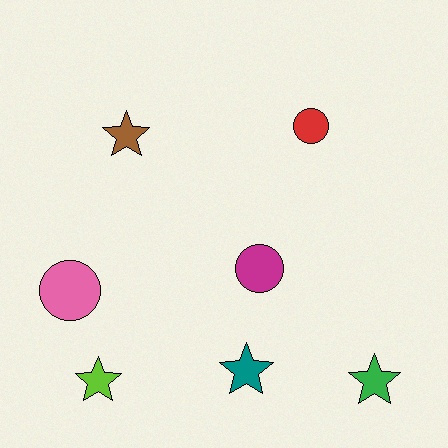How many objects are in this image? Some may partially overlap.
There are 7 objects.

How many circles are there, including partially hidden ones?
There are 3 circles.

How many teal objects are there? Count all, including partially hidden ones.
There is 1 teal object.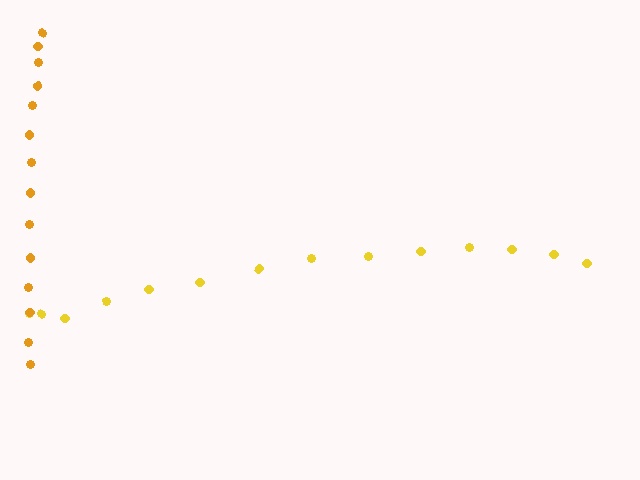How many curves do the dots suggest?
There are 2 distinct paths.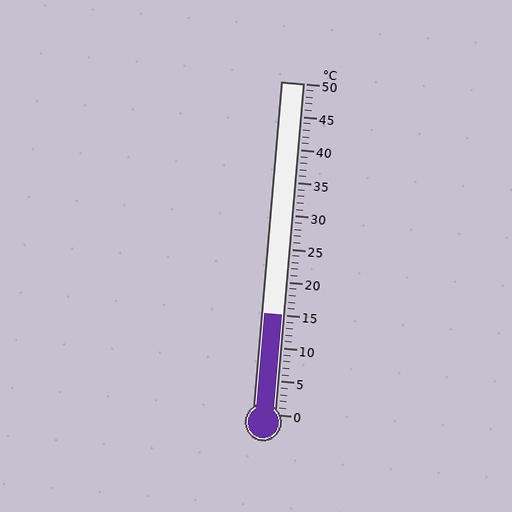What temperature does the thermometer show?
The thermometer shows approximately 15°C.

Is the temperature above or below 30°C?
The temperature is below 30°C.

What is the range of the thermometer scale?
The thermometer scale ranges from 0°C to 50°C.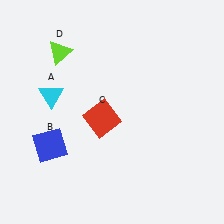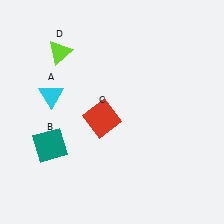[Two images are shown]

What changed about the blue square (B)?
In Image 1, B is blue. In Image 2, it changed to teal.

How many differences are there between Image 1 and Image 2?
There is 1 difference between the two images.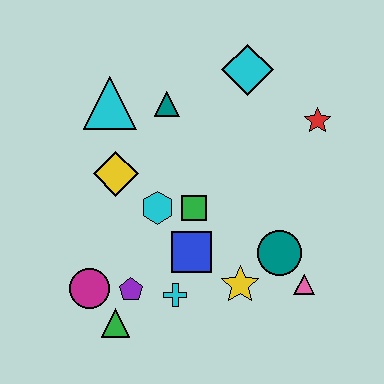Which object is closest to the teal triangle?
The cyan triangle is closest to the teal triangle.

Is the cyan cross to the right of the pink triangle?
No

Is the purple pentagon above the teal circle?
No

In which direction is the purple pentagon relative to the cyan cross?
The purple pentagon is to the left of the cyan cross.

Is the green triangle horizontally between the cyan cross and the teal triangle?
No